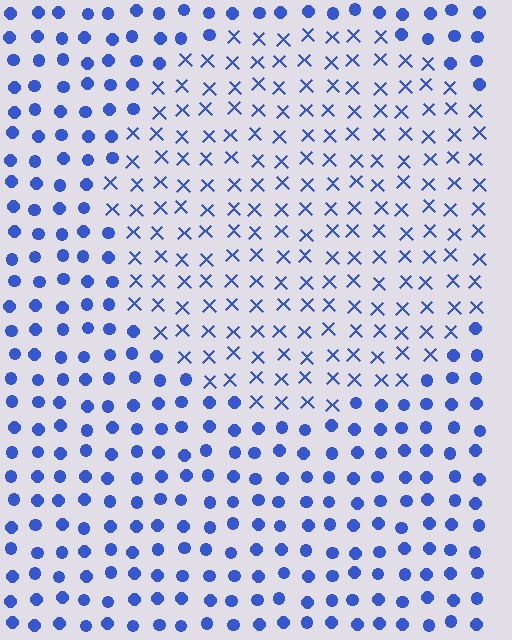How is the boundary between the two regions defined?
The boundary is defined by a change in element shape: X marks inside vs. circles outside. All elements share the same color and spacing.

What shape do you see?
I see a circle.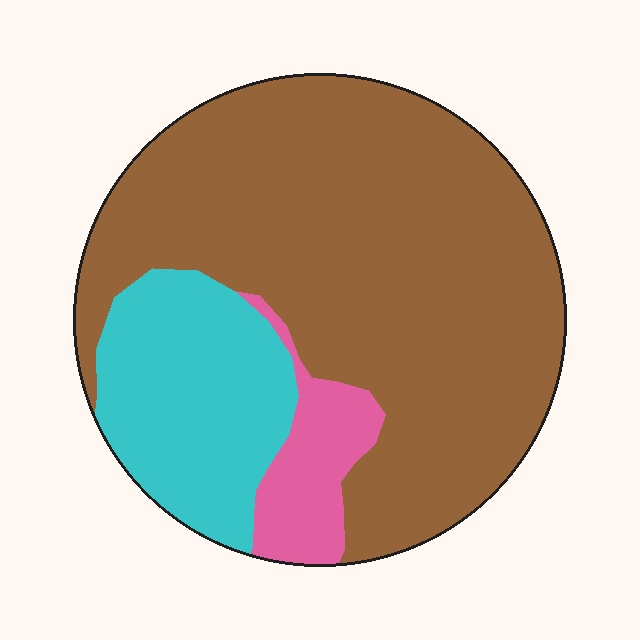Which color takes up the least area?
Pink, at roughly 10%.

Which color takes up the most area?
Brown, at roughly 70%.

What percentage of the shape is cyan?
Cyan takes up about one fifth (1/5) of the shape.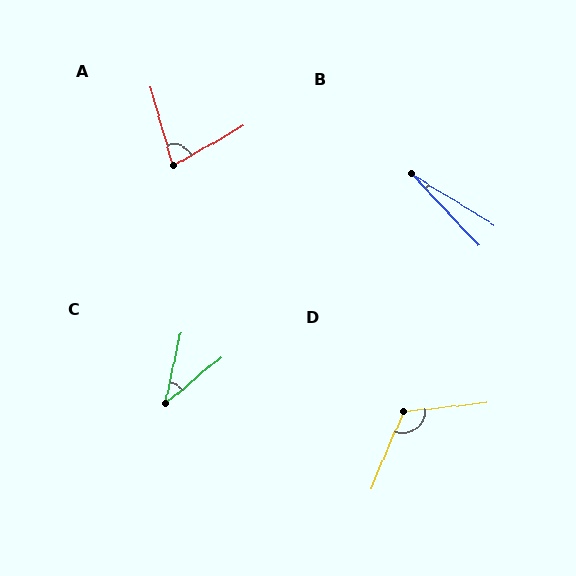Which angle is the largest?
D, at approximately 120 degrees.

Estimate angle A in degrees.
Approximately 77 degrees.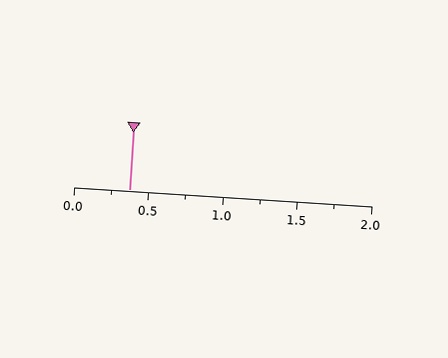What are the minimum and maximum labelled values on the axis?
The axis runs from 0.0 to 2.0.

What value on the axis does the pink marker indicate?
The marker indicates approximately 0.38.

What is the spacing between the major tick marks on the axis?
The major ticks are spaced 0.5 apart.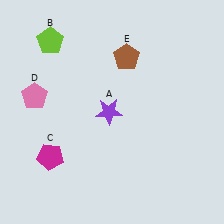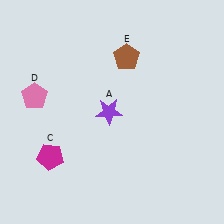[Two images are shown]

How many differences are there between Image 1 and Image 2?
There is 1 difference between the two images.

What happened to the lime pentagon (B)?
The lime pentagon (B) was removed in Image 2. It was in the top-left area of Image 1.